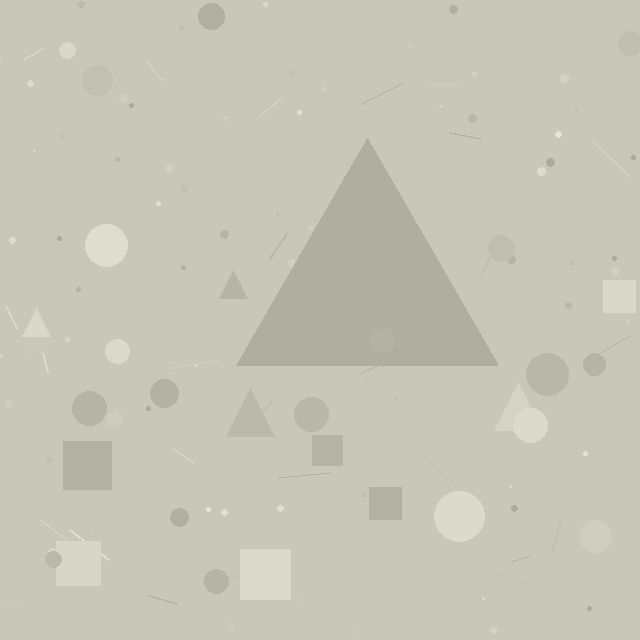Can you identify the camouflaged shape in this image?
The camouflaged shape is a triangle.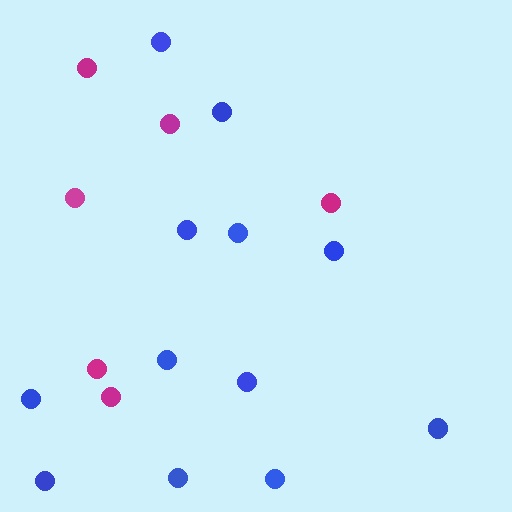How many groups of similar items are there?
There are 2 groups: one group of magenta circles (6) and one group of blue circles (12).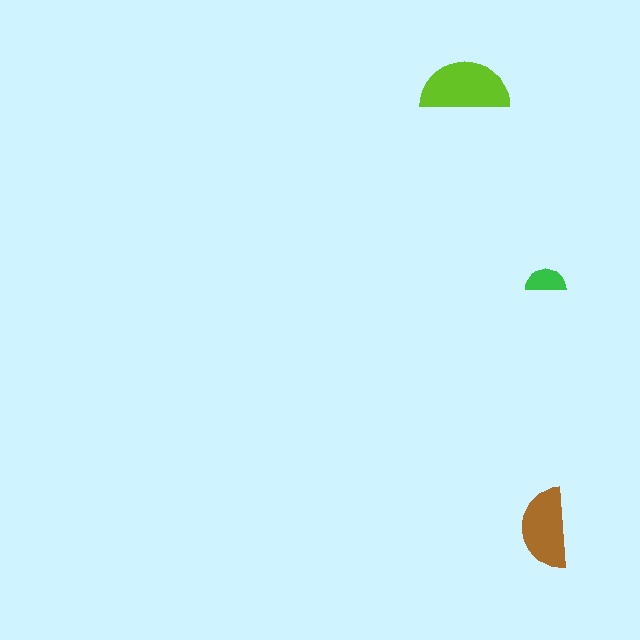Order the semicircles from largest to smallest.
the lime one, the brown one, the green one.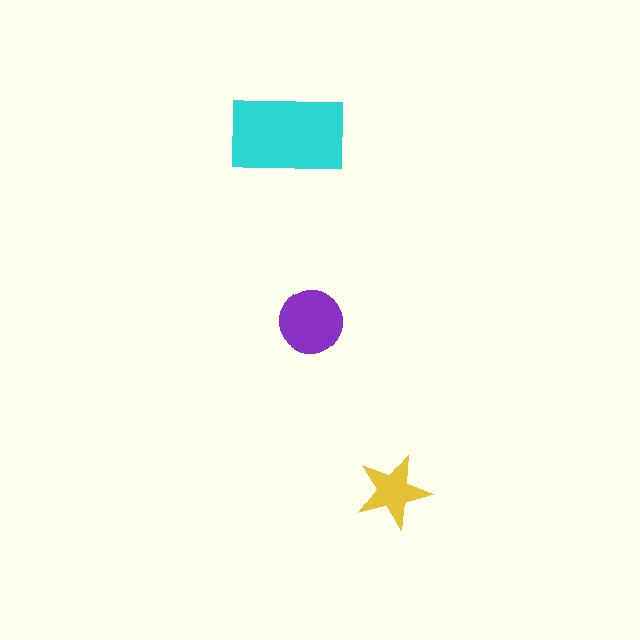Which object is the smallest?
The yellow star.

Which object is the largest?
The cyan rectangle.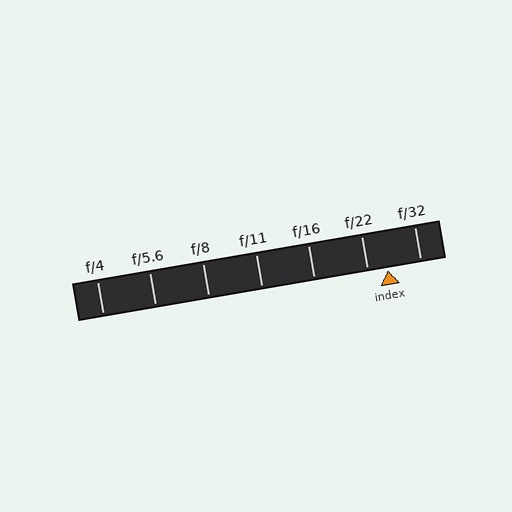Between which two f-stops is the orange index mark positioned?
The index mark is between f/22 and f/32.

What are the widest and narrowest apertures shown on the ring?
The widest aperture shown is f/4 and the narrowest is f/32.